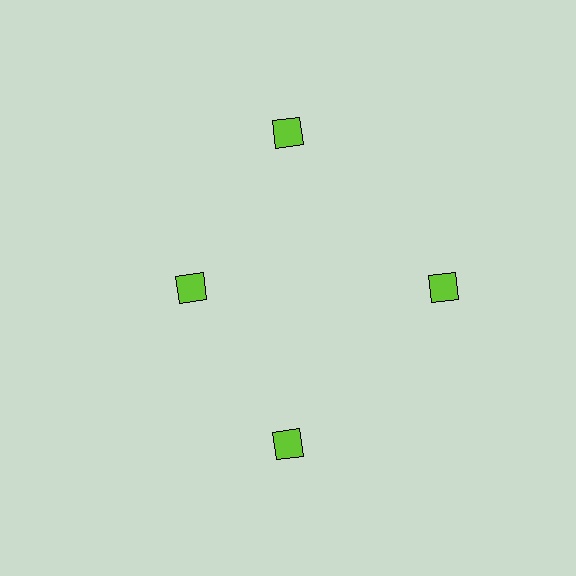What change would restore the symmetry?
The symmetry would be restored by moving it outward, back onto the ring so that all 4 squares sit at equal angles and equal distance from the center.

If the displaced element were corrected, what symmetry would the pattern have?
It would have 4-fold rotational symmetry — the pattern would map onto itself every 90 degrees.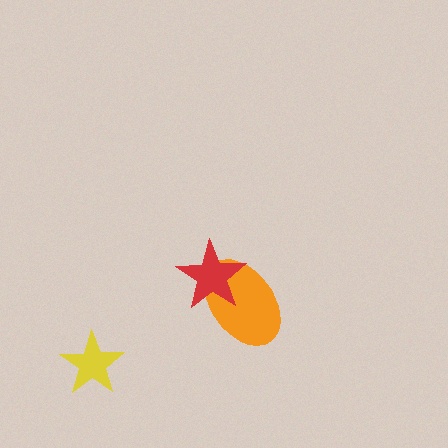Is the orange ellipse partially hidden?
Yes, it is partially covered by another shape.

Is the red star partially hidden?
No, no other shape covers it.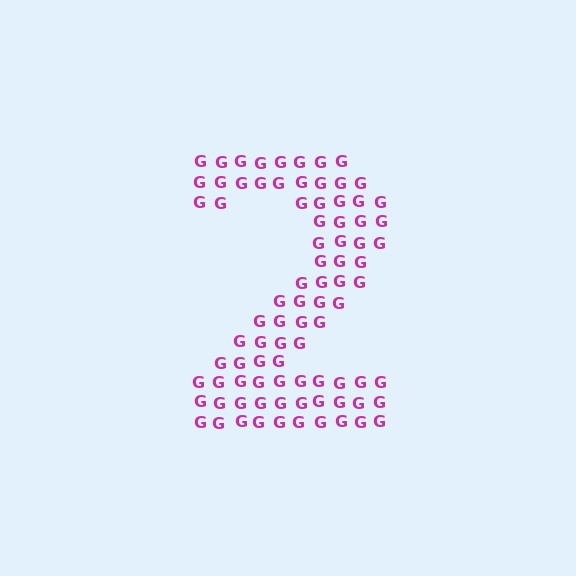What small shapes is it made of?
It is made of small letter G's.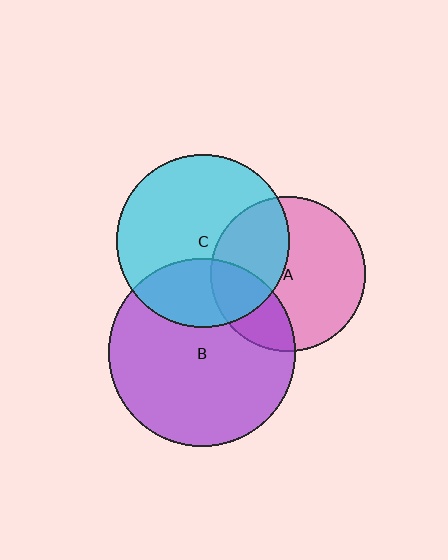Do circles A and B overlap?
Yes.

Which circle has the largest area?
Circle B (purple).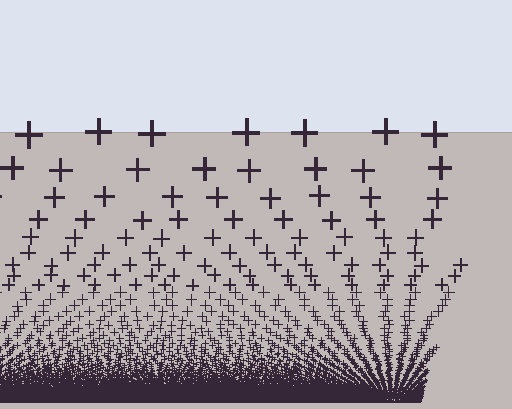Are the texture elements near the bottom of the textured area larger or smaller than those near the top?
Smaller. The gradient is inverted — elements near the bottom are smaller and denser.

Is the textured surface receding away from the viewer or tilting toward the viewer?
The surface appears to tilt toward the viewer. Texture elements get larger and sparser toward the top.